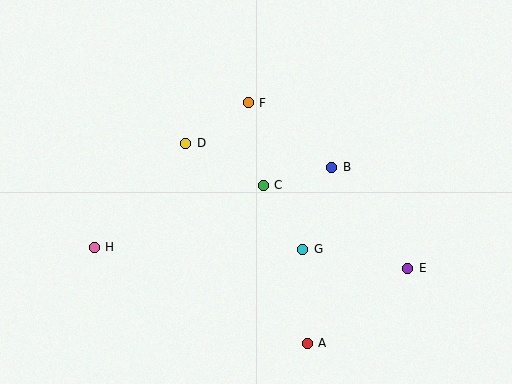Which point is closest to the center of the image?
Point C at (263, 185) is closest to the center.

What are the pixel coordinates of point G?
Point G is at (303, 249).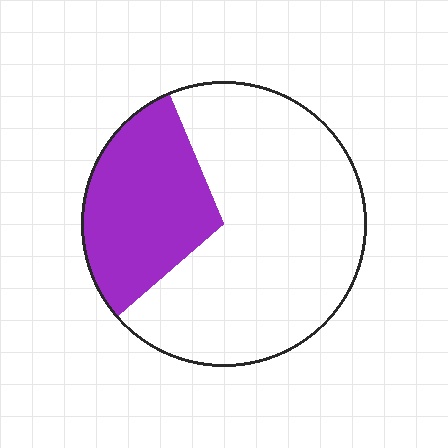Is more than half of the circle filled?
No.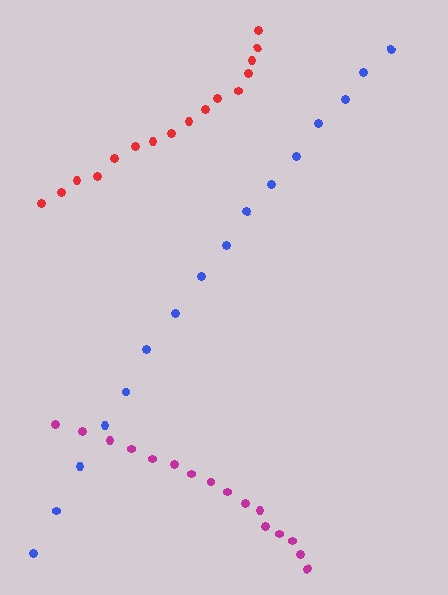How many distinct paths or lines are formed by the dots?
There are 3 distinct paths.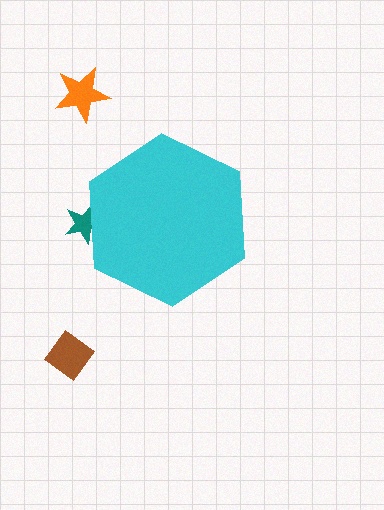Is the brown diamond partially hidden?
No, the brown diamond is fully visible.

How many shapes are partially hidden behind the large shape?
1 shape is partially hidden.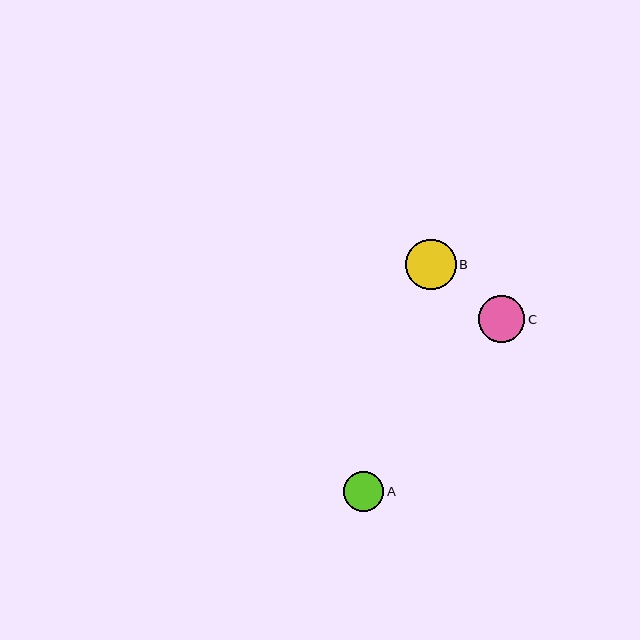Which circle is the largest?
Circle B is the largest with a size of approximately 50 pixels.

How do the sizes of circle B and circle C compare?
Circle B and circle C are approximately the same size.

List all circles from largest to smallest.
From largest to smallest: B, C, A.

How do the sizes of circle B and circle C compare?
Circle B and circle C are approximately the same size.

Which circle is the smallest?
Circle A is the smallest with a size of approximately 40 pixels.